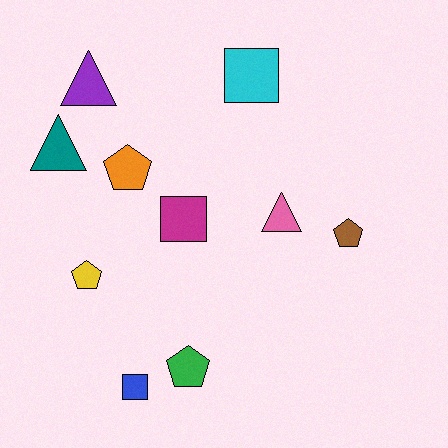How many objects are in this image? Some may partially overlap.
There are 10 objects.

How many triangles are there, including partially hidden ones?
There are 3 triangles.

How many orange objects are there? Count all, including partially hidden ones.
There is 1 orange object.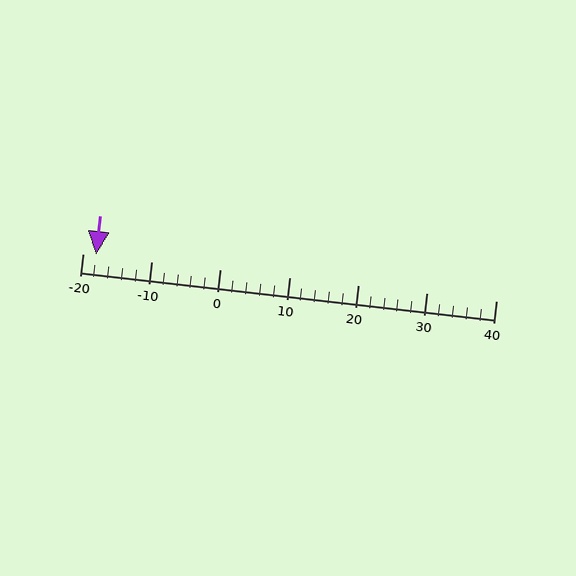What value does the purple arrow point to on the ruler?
The purple arrow points to approximately -18.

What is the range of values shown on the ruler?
The ruler shows values from -20 to 40.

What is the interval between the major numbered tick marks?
The major tick marks are spaced 10 units apart.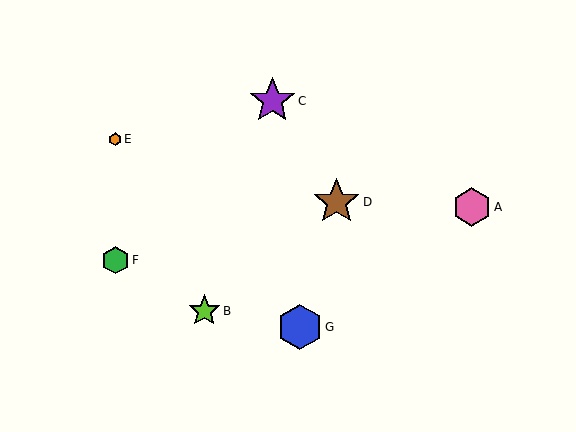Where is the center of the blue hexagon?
The center of the blue hexagon is at (300, 327).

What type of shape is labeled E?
Shape E is an orange hexagon.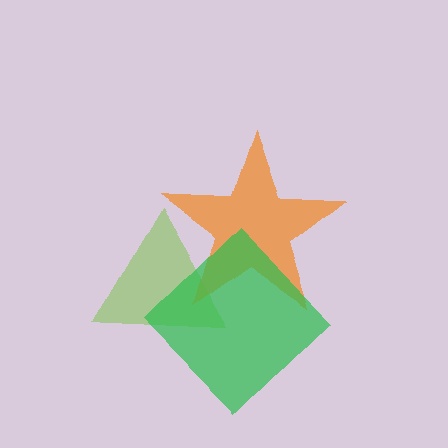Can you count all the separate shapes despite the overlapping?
Yes, there are 3 separate shapes.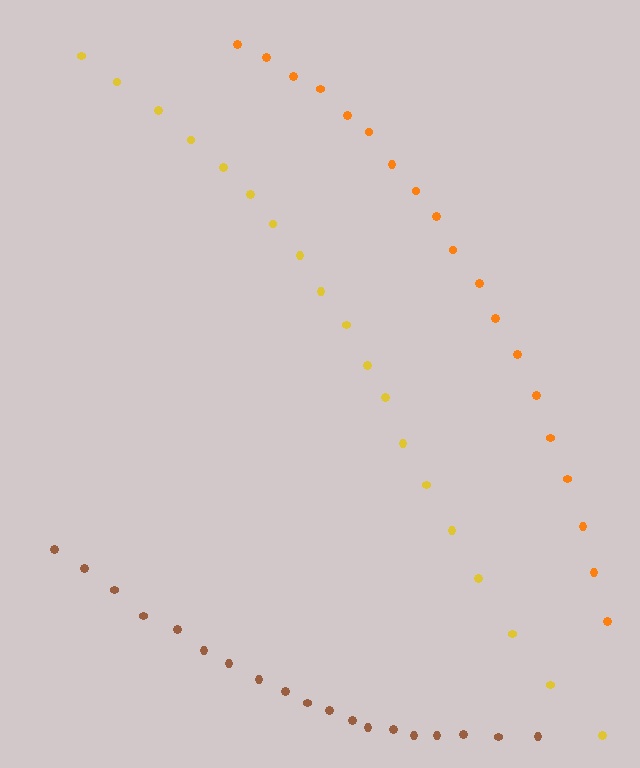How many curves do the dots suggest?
There are 3 distinct paths.